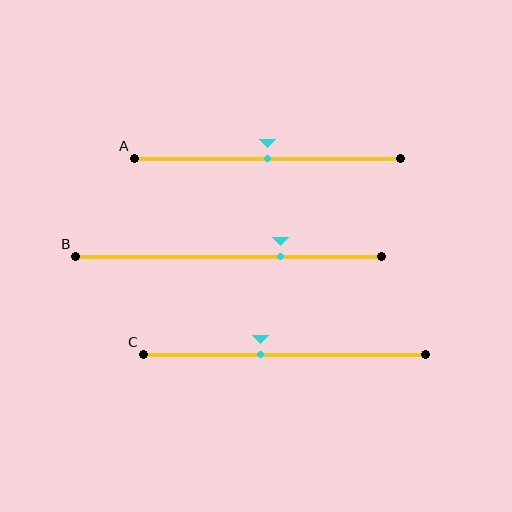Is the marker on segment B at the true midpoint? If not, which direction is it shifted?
No, the marker on segment B is shifted to the right by about 17% of the segment length.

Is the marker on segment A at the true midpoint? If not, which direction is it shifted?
Yes, the marker on segment A is at the true midpoint.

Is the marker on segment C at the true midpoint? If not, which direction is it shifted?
No, the marker on segment C is shifted to the left by about 8% of the segment length.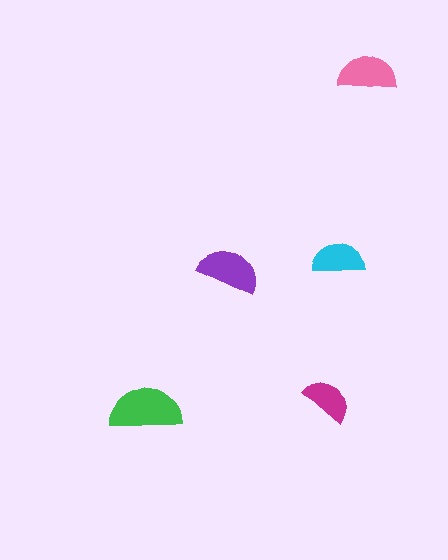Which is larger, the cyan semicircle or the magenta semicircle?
The cyan one.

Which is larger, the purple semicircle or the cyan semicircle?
The purple one.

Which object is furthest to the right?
The pink semicircle is rightmost.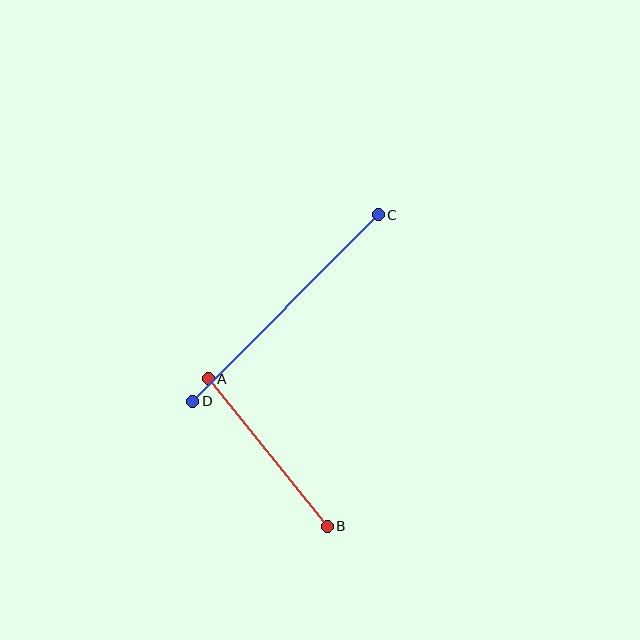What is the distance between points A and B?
The distance is approximately 189 pixels.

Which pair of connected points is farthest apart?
Points C and D are farthest apart.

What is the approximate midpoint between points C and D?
The midpoint is at approximately (285, 308) pixels.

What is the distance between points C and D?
The distance is approximately 263 pixels.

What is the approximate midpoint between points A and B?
The midpoint is at approximately (268, 452) pixels.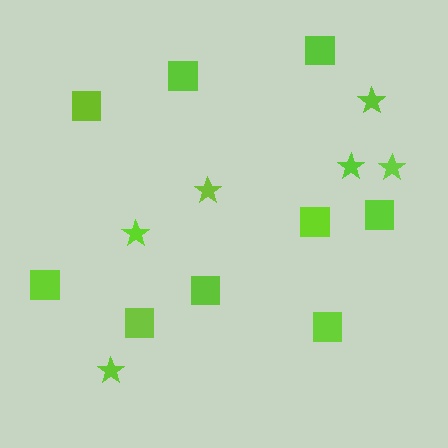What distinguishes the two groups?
There are 2 groups: one group of squares (9) and one group of stars (6).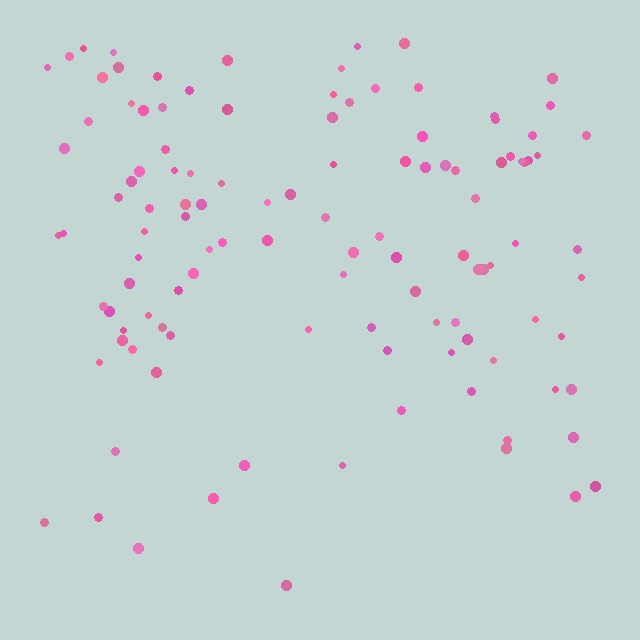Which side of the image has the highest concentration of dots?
The top.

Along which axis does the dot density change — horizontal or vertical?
Vertical.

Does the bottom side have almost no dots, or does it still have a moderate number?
Still a moderate number, just noticeably fewer than the top.